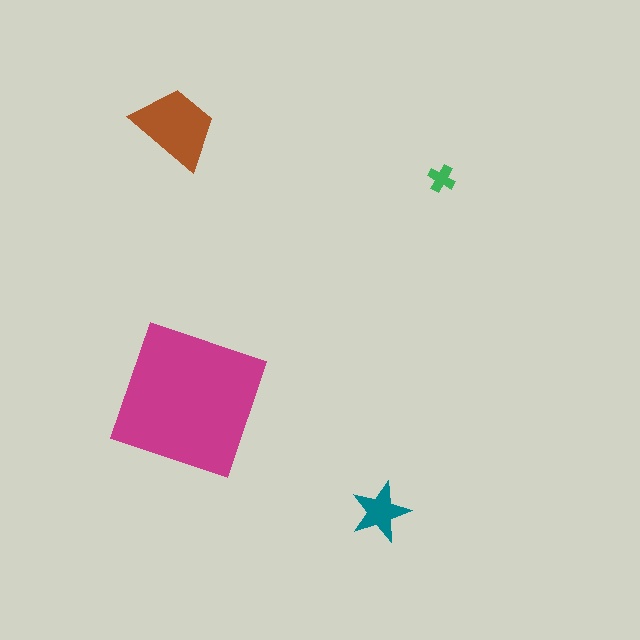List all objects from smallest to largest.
The green cross, the teal star, the brown trapezoid, the magenta square.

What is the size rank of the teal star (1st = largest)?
3rd.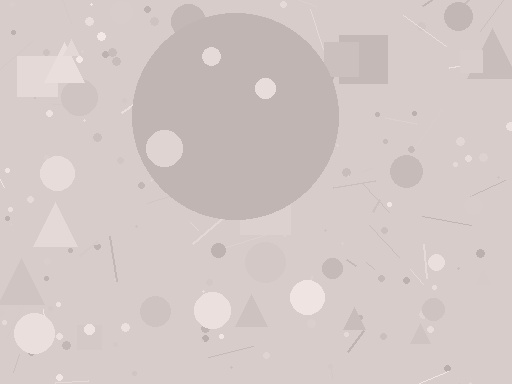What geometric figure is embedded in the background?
A circle is embedded in the background.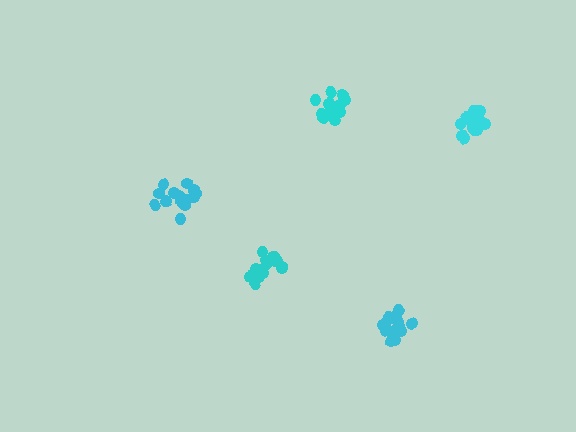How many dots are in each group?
Group 1: 14 dots, Group 2: 15 dots, Group 3: 16 dots, Group 4: 16 dots, Group 5: 19 dots (80 total).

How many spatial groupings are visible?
There are 5 spatial groupings.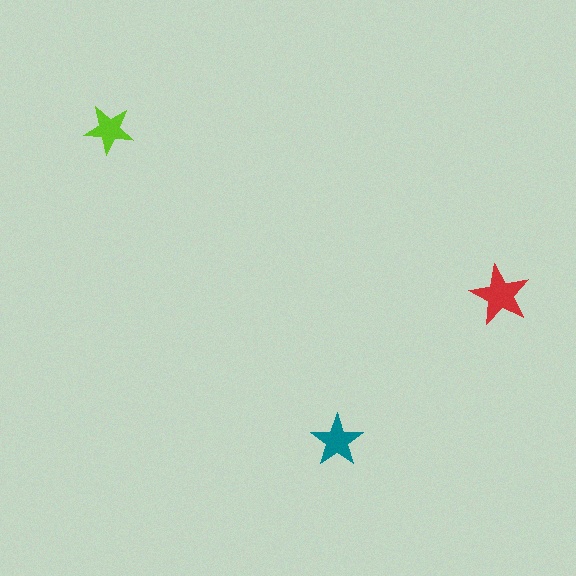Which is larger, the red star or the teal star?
The red one.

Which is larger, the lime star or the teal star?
The teal one.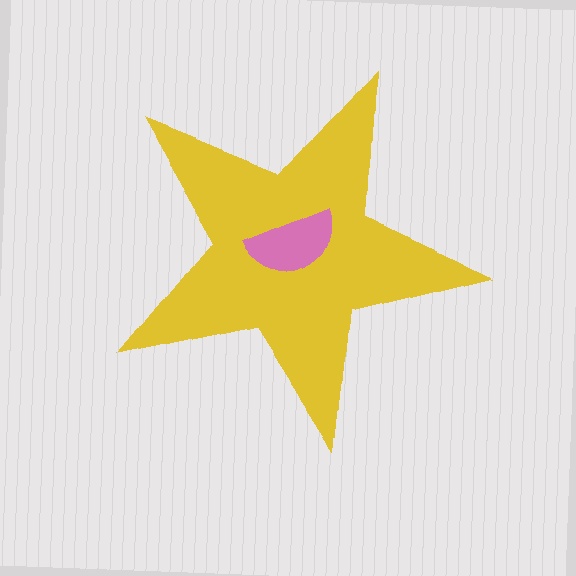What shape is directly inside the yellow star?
The pink semicircle.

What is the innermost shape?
The pink semicircle.